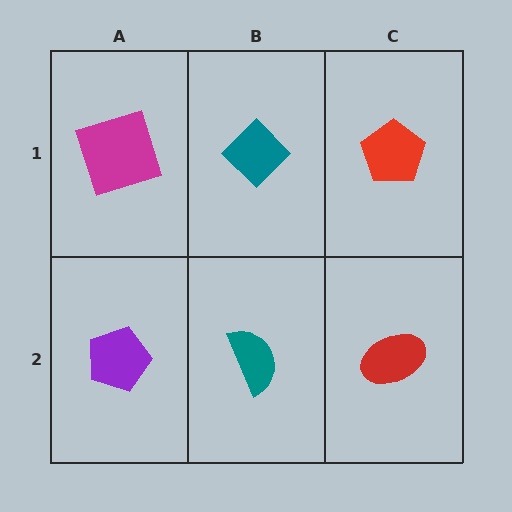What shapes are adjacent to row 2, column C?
A red pentagon (row 1, column C), a teal semicircle (row 2, column B).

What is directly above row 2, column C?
A red pentagon.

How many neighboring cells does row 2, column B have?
3.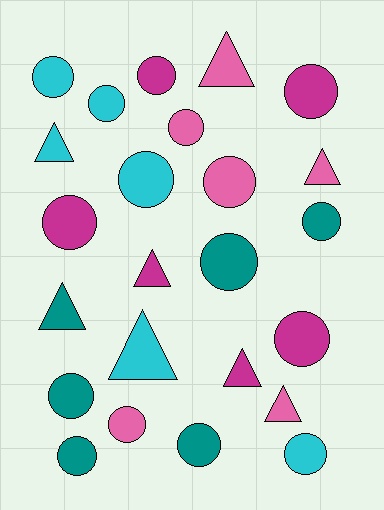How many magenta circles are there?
There are 4 magenta circles.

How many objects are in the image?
There are 24 objects.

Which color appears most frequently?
Cyan, with 6 objects.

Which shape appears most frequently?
Circle, with 16 objects.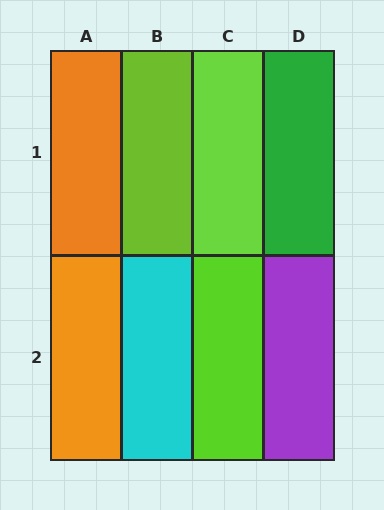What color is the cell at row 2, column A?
Orange.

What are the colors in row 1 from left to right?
Orange, lime, lime, green.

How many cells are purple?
1 cell is purple.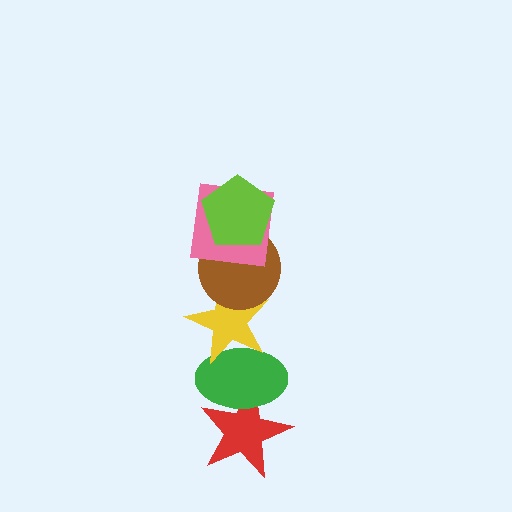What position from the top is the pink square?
The pink square is 2nd from the top.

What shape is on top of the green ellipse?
The yellow star is on top of the green ellipse.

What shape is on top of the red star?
The green ellipse is on top of the red star.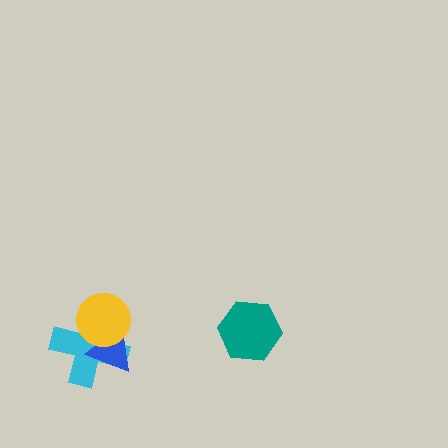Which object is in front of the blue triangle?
The yellow circle is in front of the blue triangle.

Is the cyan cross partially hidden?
Yes, it is partially covered by another shape.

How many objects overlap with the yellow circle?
2 objects overlap with the yellow circle.